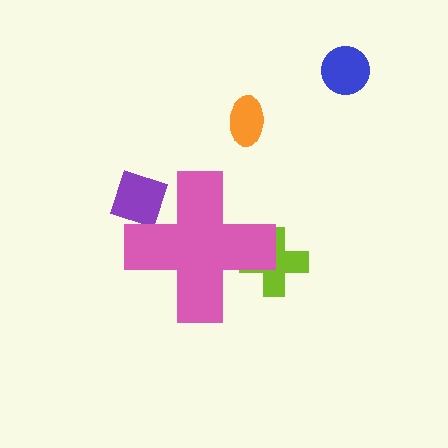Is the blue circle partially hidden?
No, the blue circle is fully visible.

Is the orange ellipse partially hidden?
No, the orange ellipse is fully visible.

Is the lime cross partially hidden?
Yes, the lime cross is partially hidden behind the pink cross.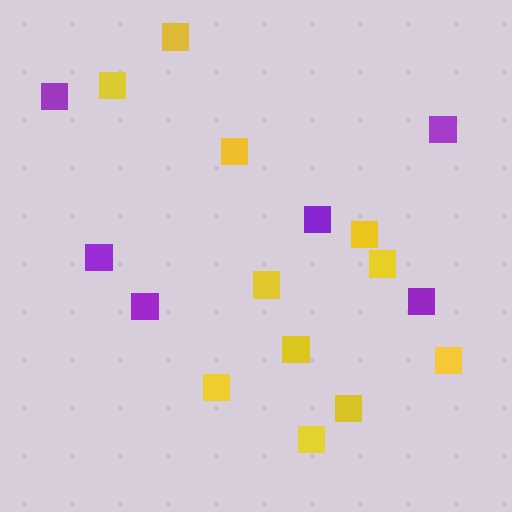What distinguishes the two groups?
There are 2 groups: one group of yellow squares (11) and one group of purple squares (6).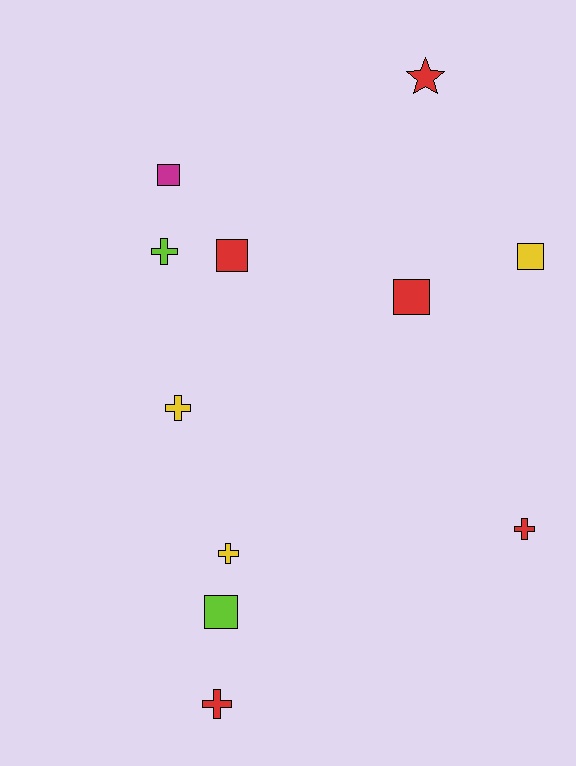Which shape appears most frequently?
Square, with 5 objects.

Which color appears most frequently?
Red, with 5 objects.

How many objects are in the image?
There are 11 objects.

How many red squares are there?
There are 2 red squares.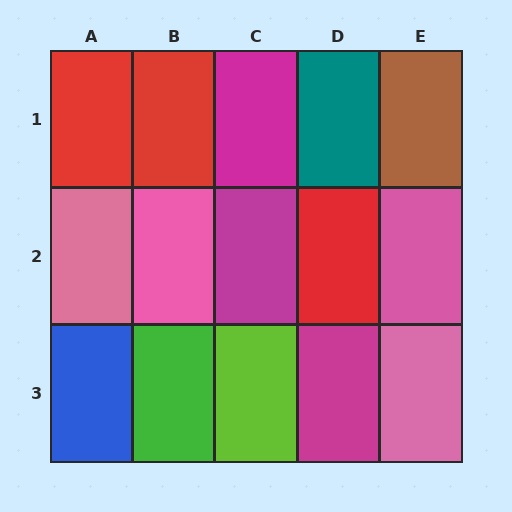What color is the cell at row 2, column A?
Pink.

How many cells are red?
3 cells are red.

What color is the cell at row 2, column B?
Pink.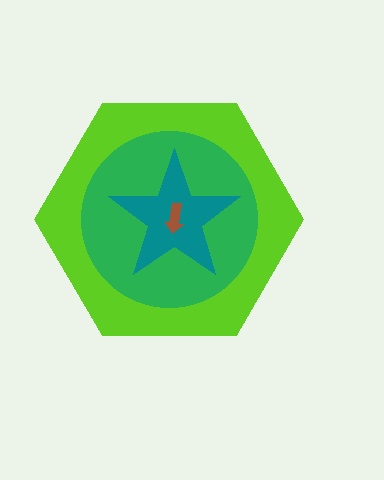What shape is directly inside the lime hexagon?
The green circle.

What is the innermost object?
The brown arrow.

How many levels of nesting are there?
4.